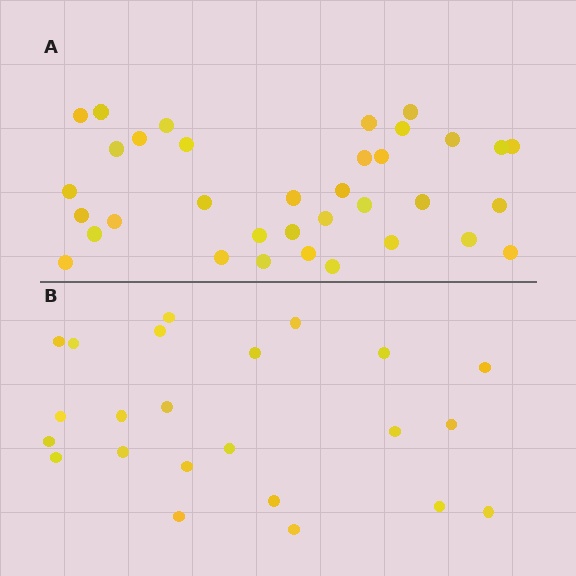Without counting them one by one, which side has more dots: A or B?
Region A (the top region) has more dots.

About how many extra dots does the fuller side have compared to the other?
Region A has roughly 12 or so more dots than region B.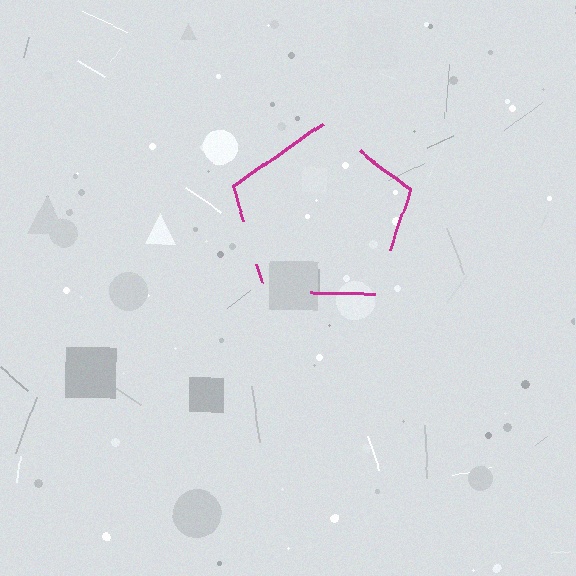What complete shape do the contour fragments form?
The contour fragments form a pentagon.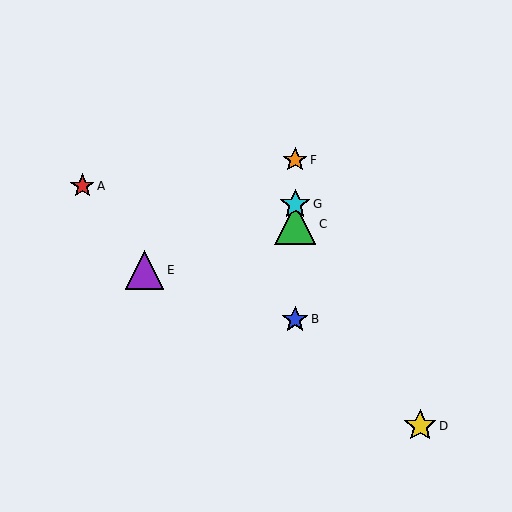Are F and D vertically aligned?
No, F is at x≈295 and D is at x≈420.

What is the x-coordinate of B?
Object B is at x≈295.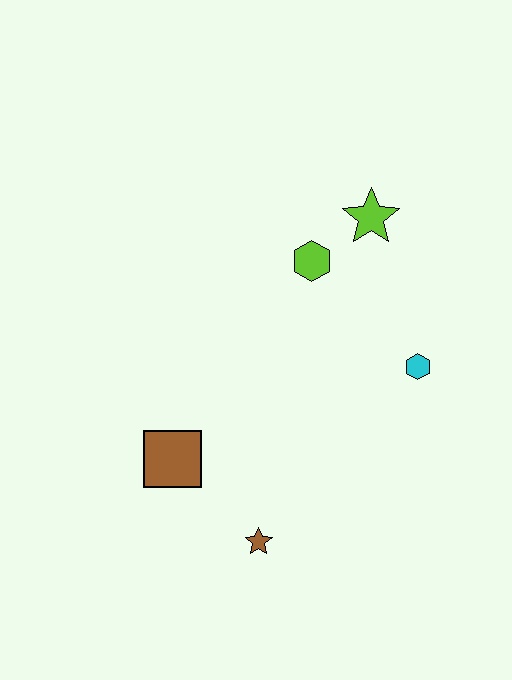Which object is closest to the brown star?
The brown square is closest to the brown star.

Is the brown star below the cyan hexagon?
Yes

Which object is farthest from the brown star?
The lime star is farthest from the brown star.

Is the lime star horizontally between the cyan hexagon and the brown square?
Yes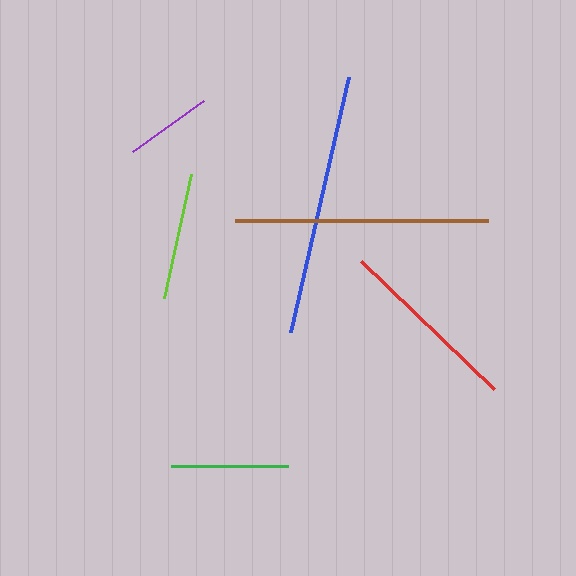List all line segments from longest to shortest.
From longest to shortest: blue, brown, red, lime, green, purple.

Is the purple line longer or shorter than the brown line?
The brown line is longer than the purple line.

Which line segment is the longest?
The blue line is the longest at approximately 261 pixels.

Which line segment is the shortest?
The purple line is the shortest at approximately 87 pixels.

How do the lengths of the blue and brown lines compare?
The blue and brown lines are approximately the same length.